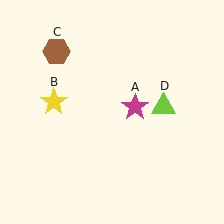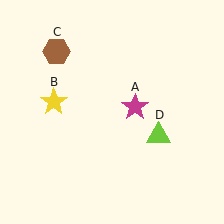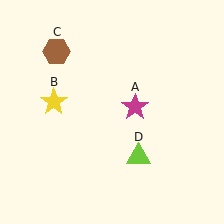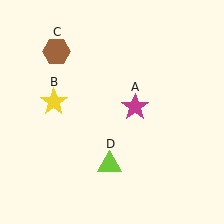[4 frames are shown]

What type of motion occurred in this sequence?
The lime triangle (object D) rotated clockwise around the center of the scene.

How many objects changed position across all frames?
1 object changed position: lime triangle (object D).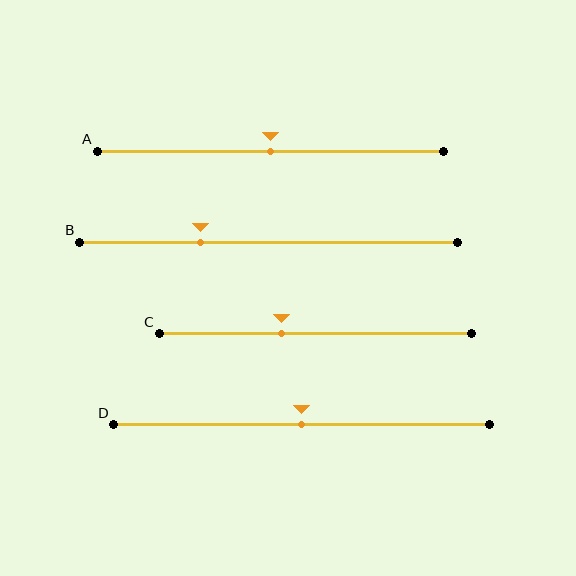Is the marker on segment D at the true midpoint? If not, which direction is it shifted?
Yes, the marker on segment D is at the true midpoint.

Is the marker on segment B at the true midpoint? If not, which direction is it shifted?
No, the marker on segment B is shifted to the left by about 18% of the segment length.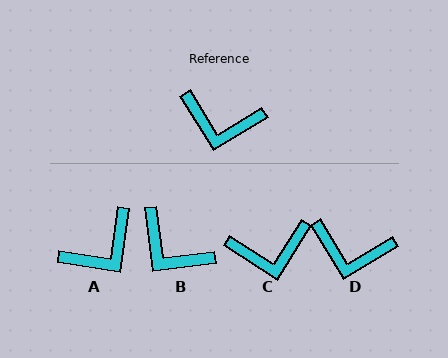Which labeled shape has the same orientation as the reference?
D.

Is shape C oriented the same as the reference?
No, it is off by about 26 degrees.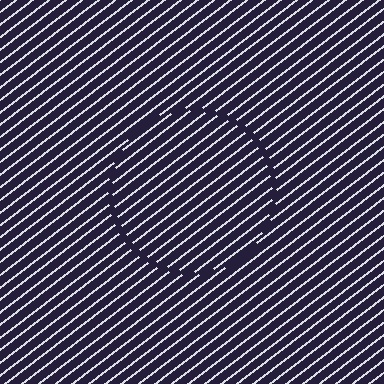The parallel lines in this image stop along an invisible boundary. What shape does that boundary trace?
An illusory circle. The interior of the shape contains the same grating, shifted by half a period — the contour is defined by the phase discontinuity where line-ends from the inner and outer gratings abut.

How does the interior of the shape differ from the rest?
The interior of the shape contains the same grating, shifted by half a period — the contour is defined by the phase discontinuity where line-ends from the inner and outer gratings abut.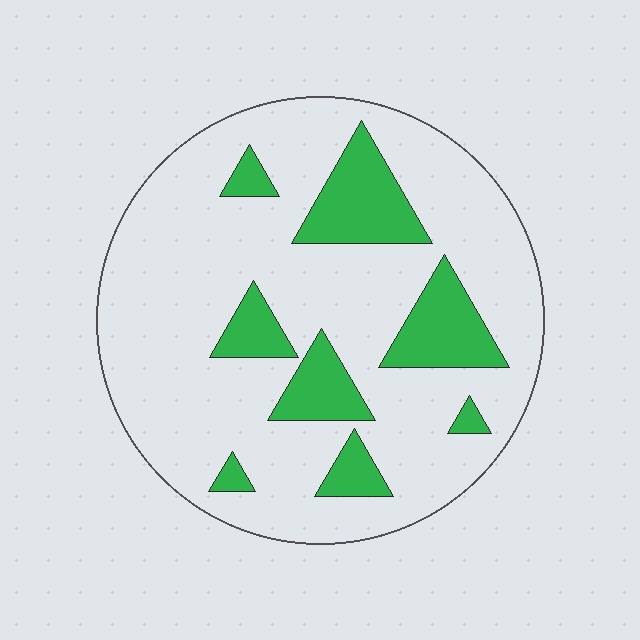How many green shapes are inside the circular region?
8.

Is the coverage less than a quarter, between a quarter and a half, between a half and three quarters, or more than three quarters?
Less than a quarter.